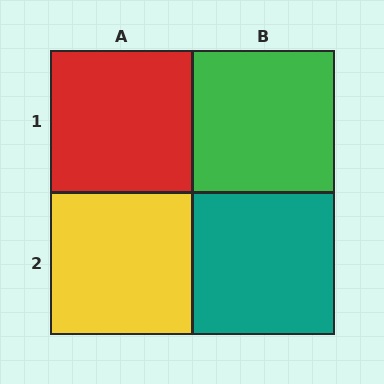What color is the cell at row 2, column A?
Yellow.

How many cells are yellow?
1 cell is yellow.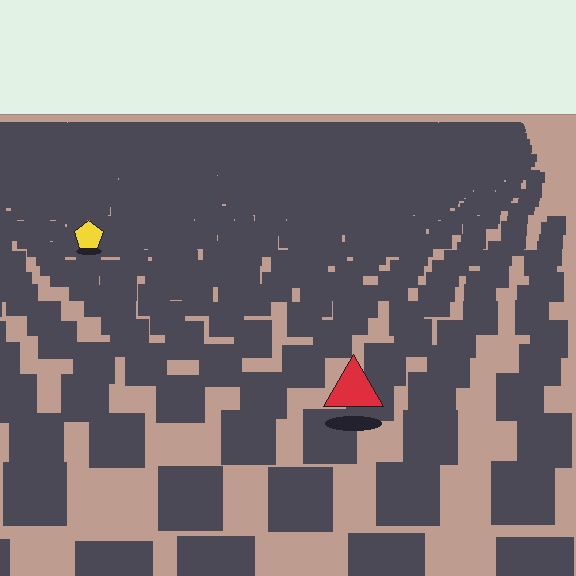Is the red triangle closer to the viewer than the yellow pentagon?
Yes. The red triangle is closer — you can tell from the texture gradient: the ground texture is coarser near it.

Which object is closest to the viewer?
The red triangle is closest. The texture marks near it are larger and more spread out.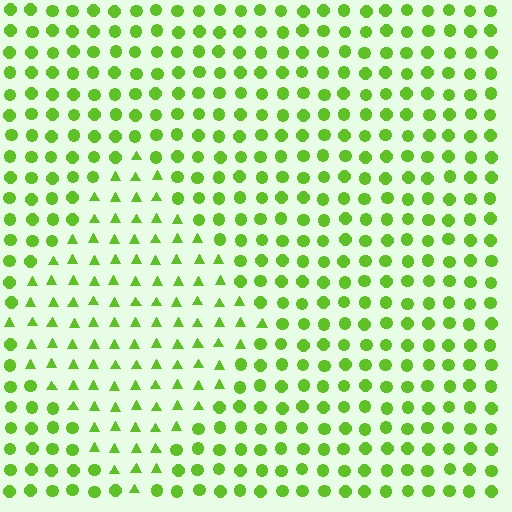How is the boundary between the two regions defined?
The boundary is defined by a change in element shape: triangles inside vs. circles outside. All elements share the same color and spacing.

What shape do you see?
I see a diamond.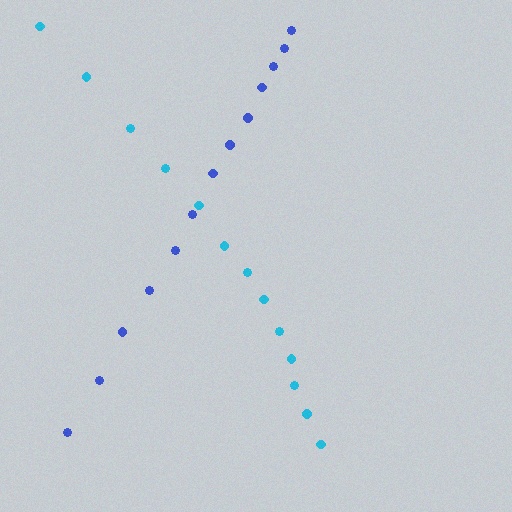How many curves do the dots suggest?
There are 2 distinct paths.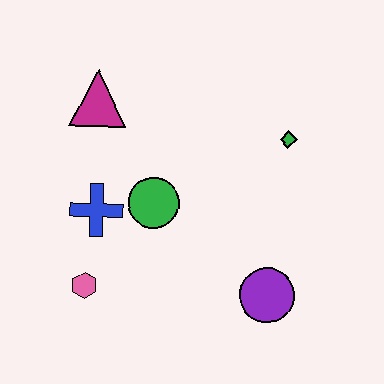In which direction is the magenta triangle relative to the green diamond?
The magenta triangle is to the left of the green diamond.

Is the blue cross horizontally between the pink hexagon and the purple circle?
Yes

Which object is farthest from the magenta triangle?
The purple circle is farthest from the magenta triangle.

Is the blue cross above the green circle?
No